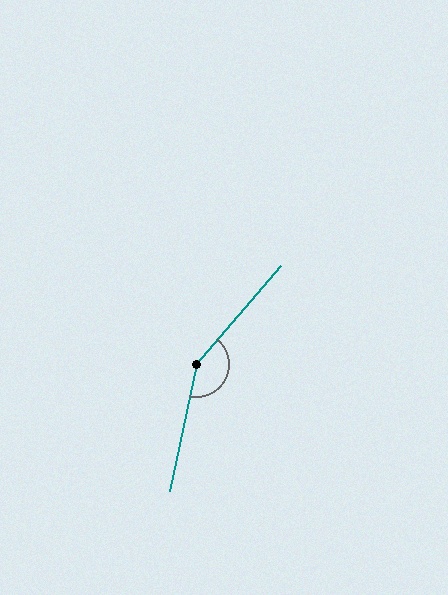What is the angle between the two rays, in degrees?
Approximately 151 degrees.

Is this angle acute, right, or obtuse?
It is obtuse.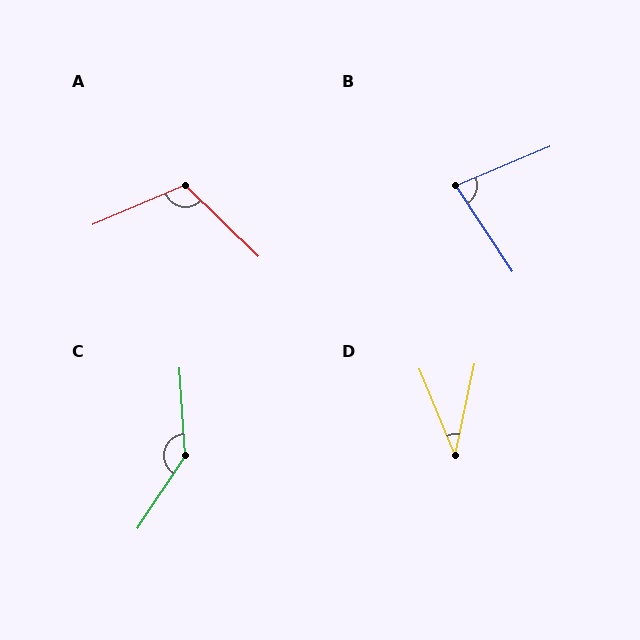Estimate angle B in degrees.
Approximately 79 degrees.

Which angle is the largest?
C, at approximately 143 degrees.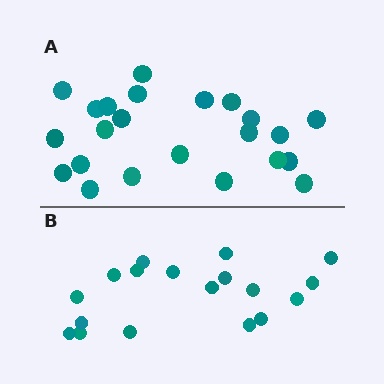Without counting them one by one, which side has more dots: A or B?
Region A (the top region) has more dots.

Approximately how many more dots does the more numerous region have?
Region A has about 5 more dots than region B.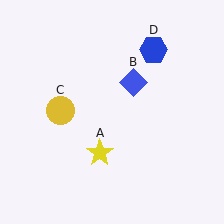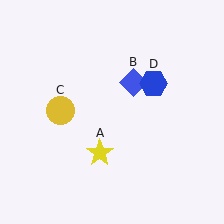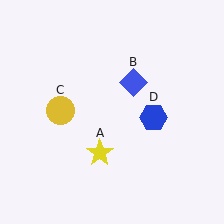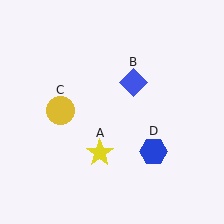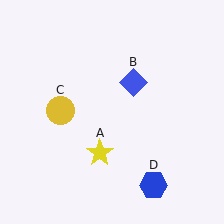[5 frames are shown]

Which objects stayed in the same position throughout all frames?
Yellow star (object A) and blue diamond (object B) and yellow circle (object C) remained stationary.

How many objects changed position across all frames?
1 object changed position: blue hexagon (object D).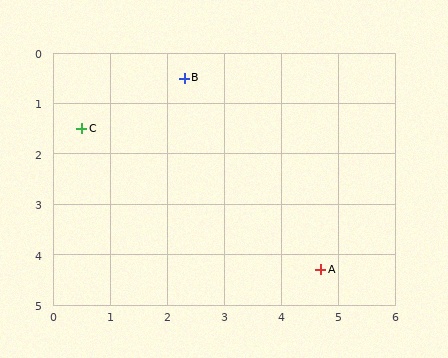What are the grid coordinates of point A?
Point A is at approximately (4.7, 4.3).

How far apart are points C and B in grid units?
Points C and B are about 2.1 grid units apart.